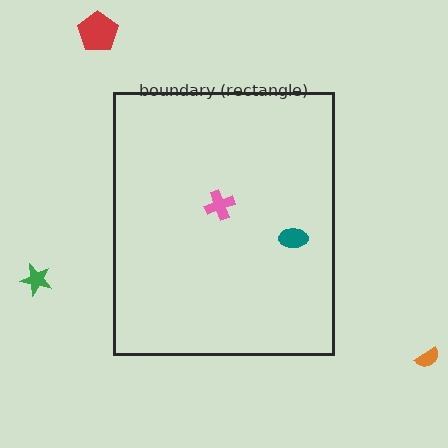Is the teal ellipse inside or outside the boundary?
Inside.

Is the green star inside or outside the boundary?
Outside.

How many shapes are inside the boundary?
2 inside, 3 outside.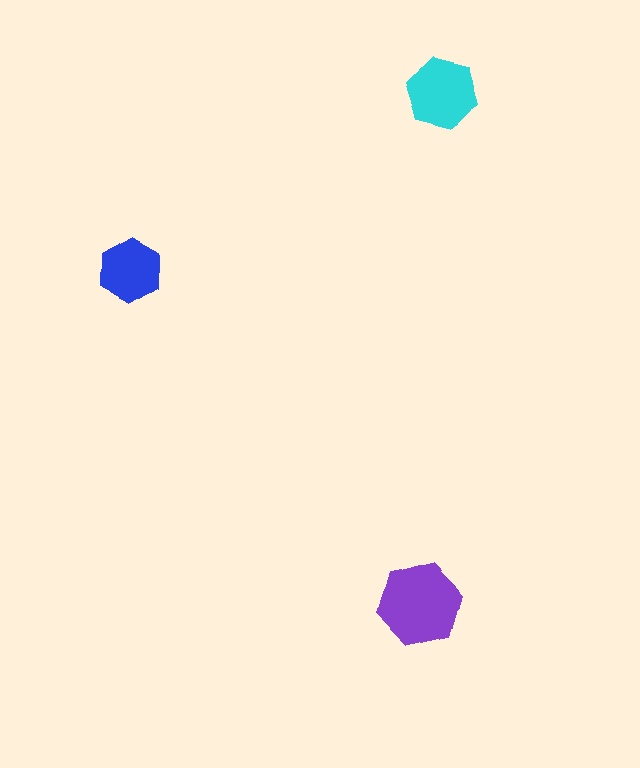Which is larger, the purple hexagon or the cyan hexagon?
The purple one.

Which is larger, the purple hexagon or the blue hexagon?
The purple one.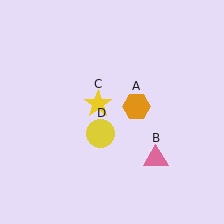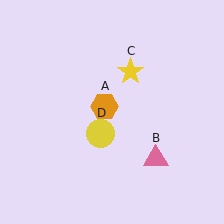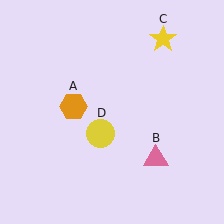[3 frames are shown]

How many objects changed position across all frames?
2 objects changed position: orange hexagon (object A), yellow star (object C).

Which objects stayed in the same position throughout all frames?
Pink triangle (object B) and yellow circle (object D) remained stationary.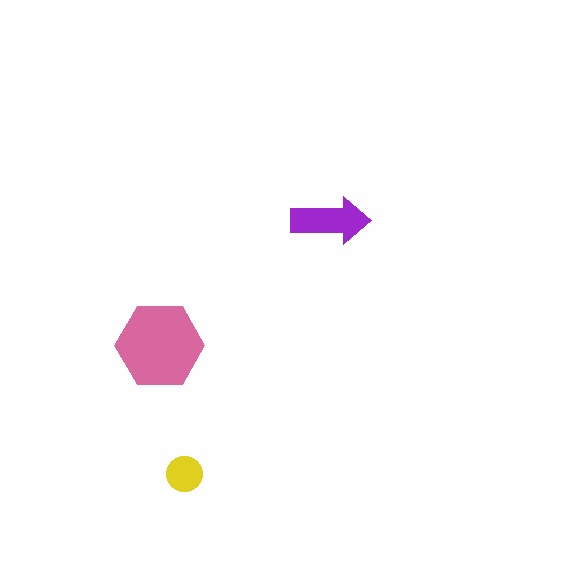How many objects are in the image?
There are 3 objects in the image.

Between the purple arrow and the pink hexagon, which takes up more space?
The pink hexagon.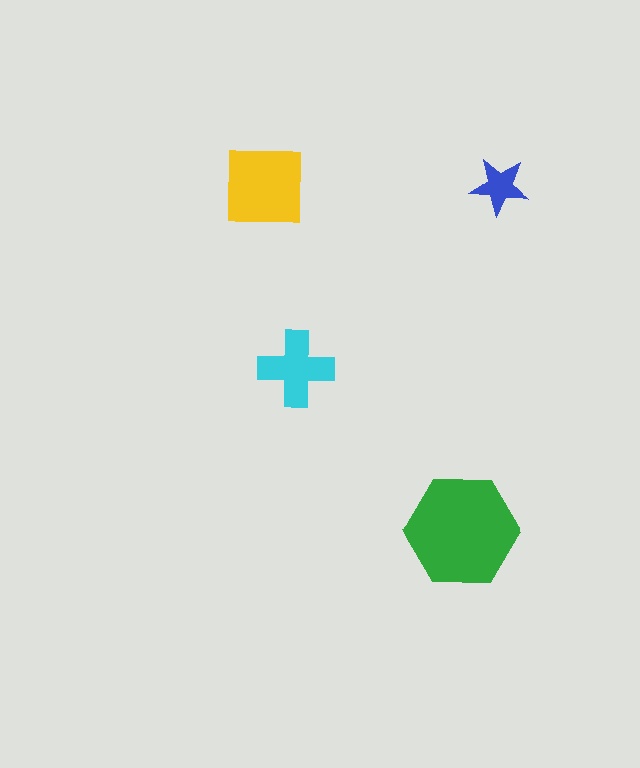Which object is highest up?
The blue star is topmost.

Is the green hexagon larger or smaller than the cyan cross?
Larger.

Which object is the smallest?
The blue star.